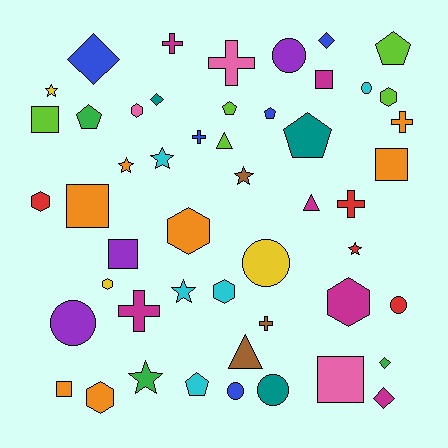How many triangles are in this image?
There are 3 triangles.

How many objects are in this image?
There are 50 objects.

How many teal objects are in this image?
There are 3 teal objects.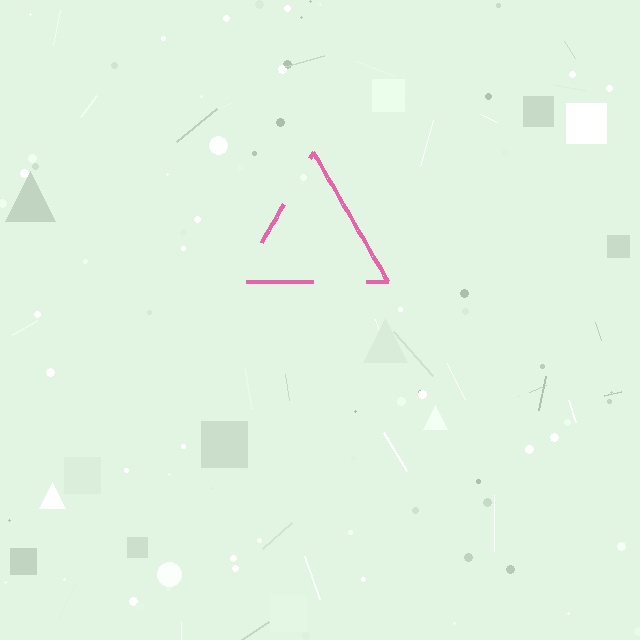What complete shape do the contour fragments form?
The contour fragments form a triangle.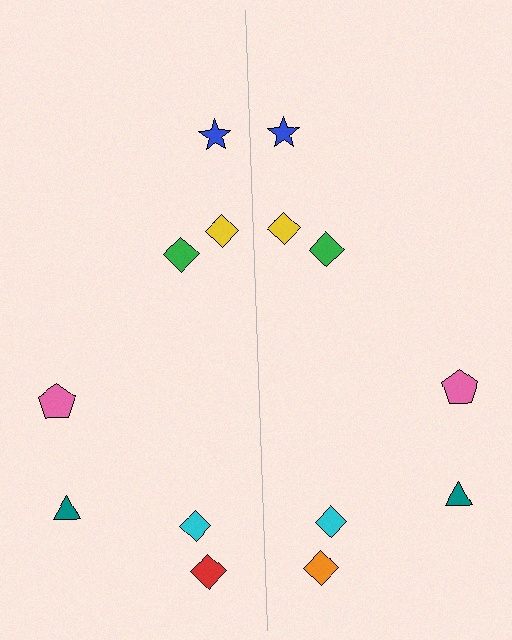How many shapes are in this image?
There are 14 shapes in this image.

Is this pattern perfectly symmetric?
No, the pattern is not perfectly symmetric. The orange diamond on the right side breaks the symmetry — its mirror counterpart is red.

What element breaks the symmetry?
The orange diamond on the right side breaks the symmetry — its mirror counterpart is red.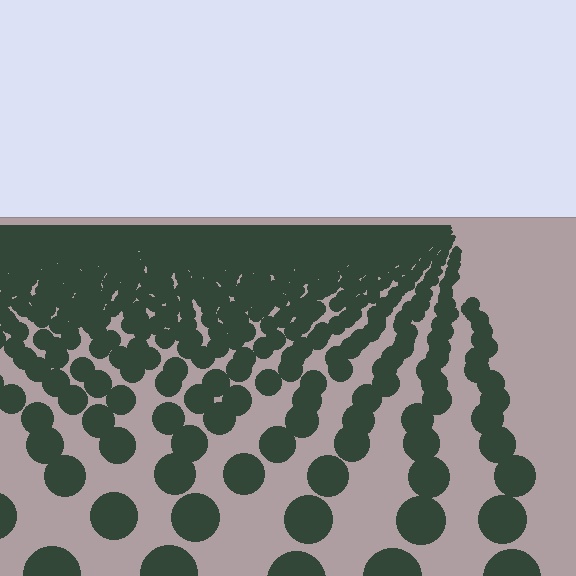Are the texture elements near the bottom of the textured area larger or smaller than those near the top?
Larger. Near the bottom, elements are closer to the viewer and appear at a bigger on-screen size.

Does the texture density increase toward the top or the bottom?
Density increases toward the top.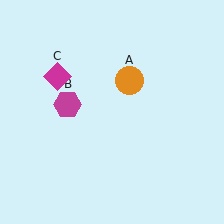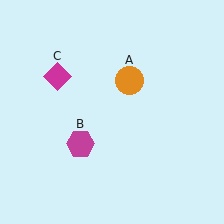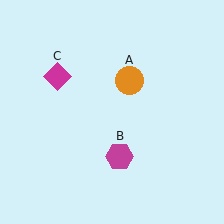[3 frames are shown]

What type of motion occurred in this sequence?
The magenta hexagon (object B) rotated counterclockwise around the center of the scene.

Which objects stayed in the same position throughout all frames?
Orange circle (object A) and magenta diamond (object C) remained stationary.